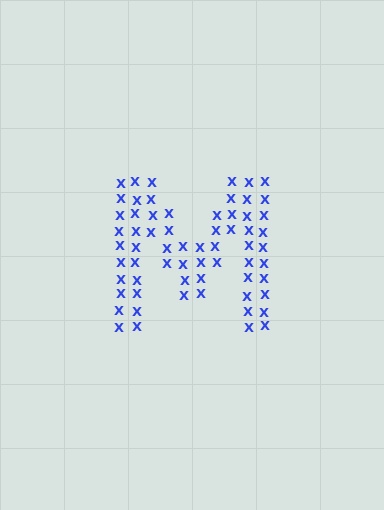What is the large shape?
The large shape is the letter M.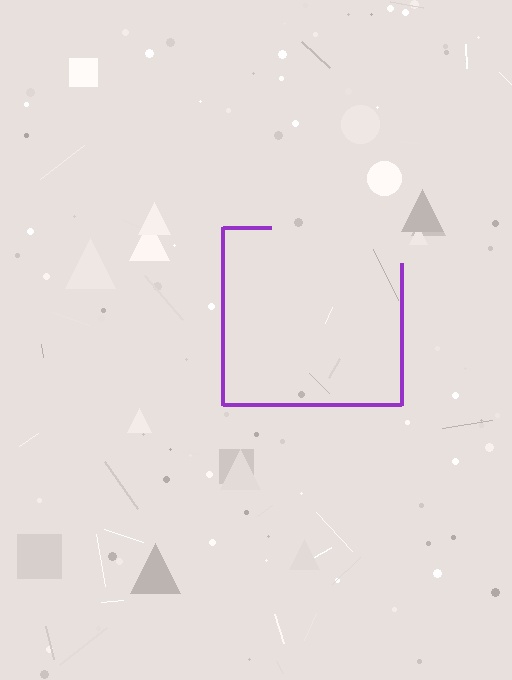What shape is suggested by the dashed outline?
The dashed outline suggests a square.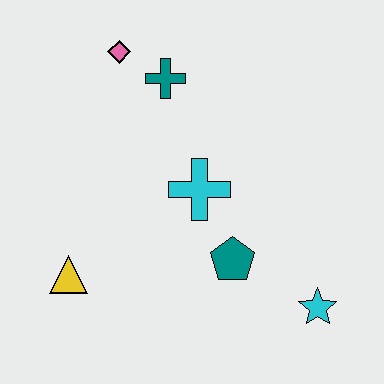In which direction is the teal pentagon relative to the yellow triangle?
The teal pentagon is to the right of the yellow triangle.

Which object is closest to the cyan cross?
The teal pentagon is closest to the cyan cross.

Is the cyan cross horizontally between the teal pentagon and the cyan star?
No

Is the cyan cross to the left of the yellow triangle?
No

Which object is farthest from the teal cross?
The cyan star is farthest from the teal cross.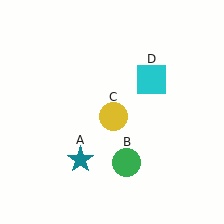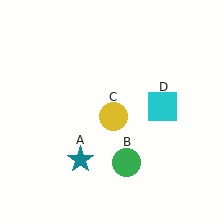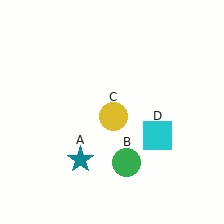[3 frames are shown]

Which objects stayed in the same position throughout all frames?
Teal star (object A) and green circle (object B) and yellow circle (object C) remained stationary.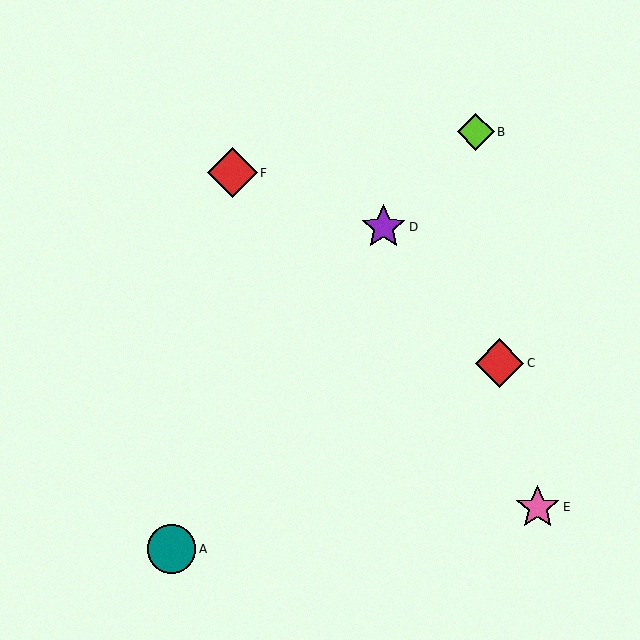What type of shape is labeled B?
Shape B is a lime diamond.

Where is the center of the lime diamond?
The center of the lime diamond is at (476, 132).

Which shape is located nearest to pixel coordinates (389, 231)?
The purple star (labeled D) at (384, 227) is nearest to that location.